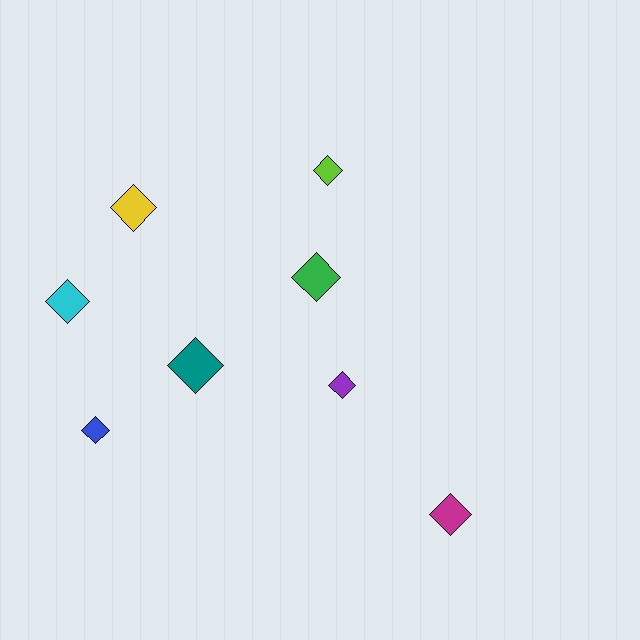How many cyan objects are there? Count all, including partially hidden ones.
There is 1 cyan object.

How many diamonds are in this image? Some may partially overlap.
There are 8 diamonds.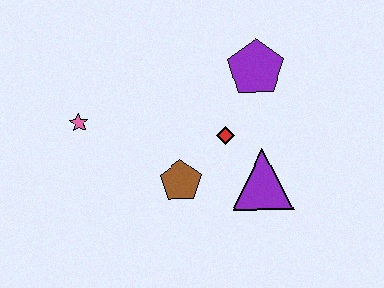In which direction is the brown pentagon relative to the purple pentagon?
The brown pentagon is below the purple pentagon.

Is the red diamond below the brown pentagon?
No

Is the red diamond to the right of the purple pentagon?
No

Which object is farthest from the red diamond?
The pink star is farthest from the red diamond.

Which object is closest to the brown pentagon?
The red diamond is closest to the brown pentagon.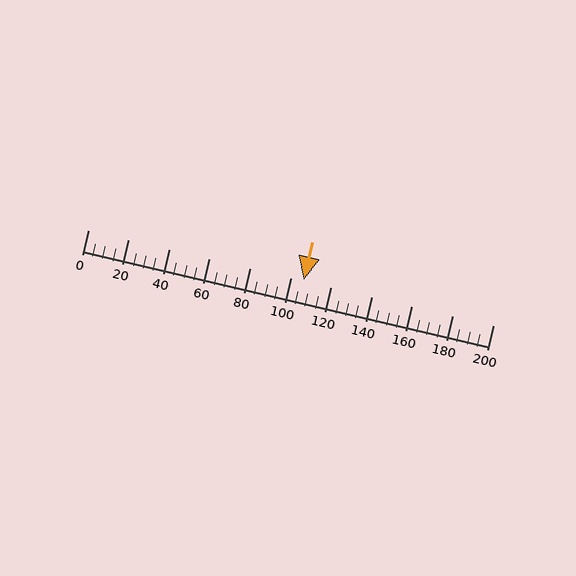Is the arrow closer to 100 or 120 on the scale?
The arrow is closer to 100.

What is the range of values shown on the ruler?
The ruler shows values from 0 to 200.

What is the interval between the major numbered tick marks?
The major tick marks are spaced 20 units apart.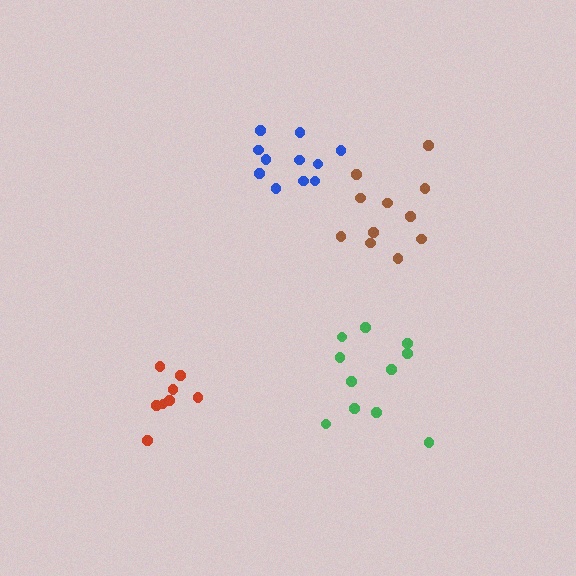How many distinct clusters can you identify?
There are 4 distinct clusters.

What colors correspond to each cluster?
The clusters are colored: blue, brown, red, green.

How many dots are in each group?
Group 1: 11 dots, Group 2: 11 dots, Group 3: 8 dots, Group 4: 11 dots (41 total).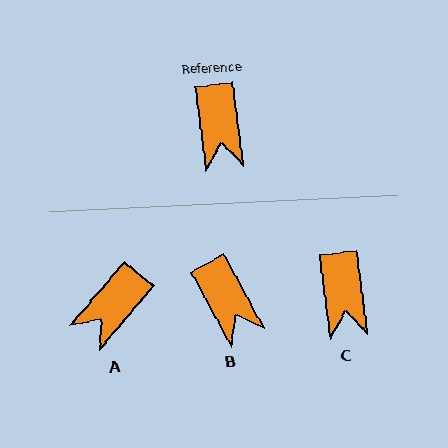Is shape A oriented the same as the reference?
No, it is off by about 47 degrees.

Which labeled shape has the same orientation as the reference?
C.